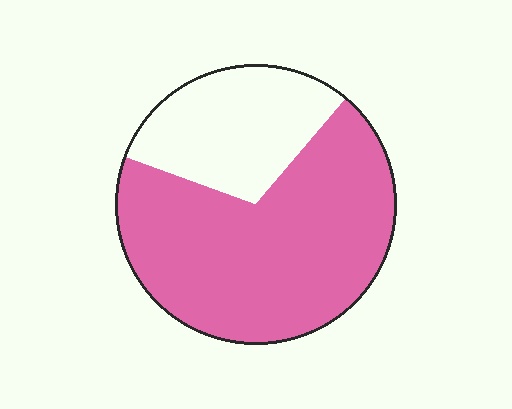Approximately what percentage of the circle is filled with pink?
Approximately 70%.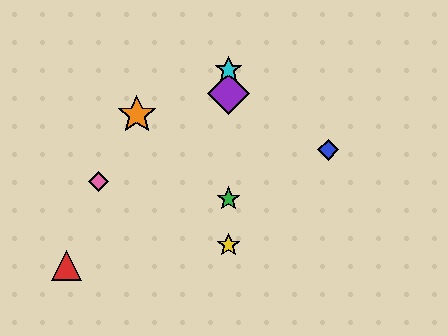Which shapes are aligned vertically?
The green star, the yellow star, the purple diamond, the cyan star are aligned vertically.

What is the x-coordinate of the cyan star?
The cyan star is at x≈229.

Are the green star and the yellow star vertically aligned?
Yes, both are at x≈229.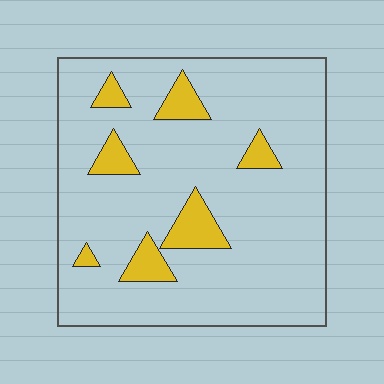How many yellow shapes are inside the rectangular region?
7.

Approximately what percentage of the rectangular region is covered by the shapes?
Approximately 10%.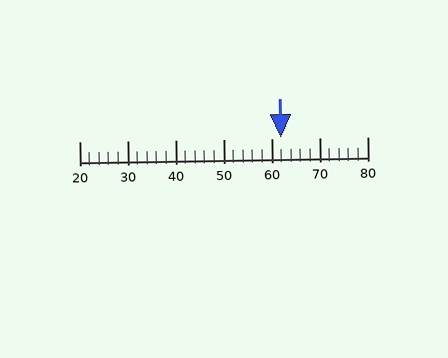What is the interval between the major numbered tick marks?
The major tick marks are spaced 10 units apart.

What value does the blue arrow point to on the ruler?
The blue arrow points to approximately 62.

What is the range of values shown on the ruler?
The ruler shows values from 20 to 80.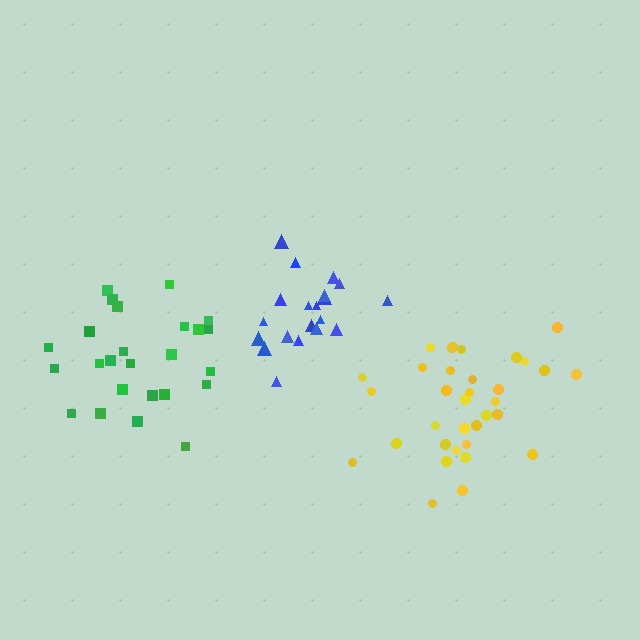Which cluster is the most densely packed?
Green.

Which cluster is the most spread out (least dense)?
Yellow.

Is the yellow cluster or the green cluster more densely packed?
Green.